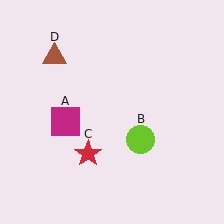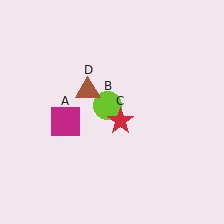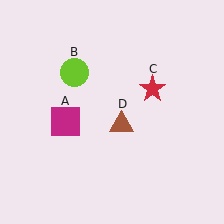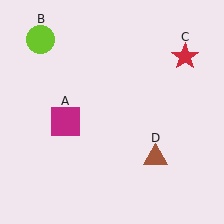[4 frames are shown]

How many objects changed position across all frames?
3 objects changed position: lime circle (object B), red star (object C), brown triangle (object D).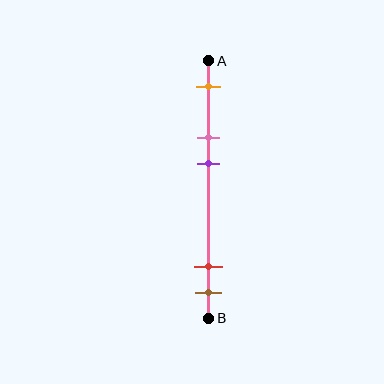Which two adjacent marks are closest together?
The red and brown marks are the closest adjacent pair.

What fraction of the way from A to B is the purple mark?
The purple mark is approximately 40% (0.4) of the way from A to B.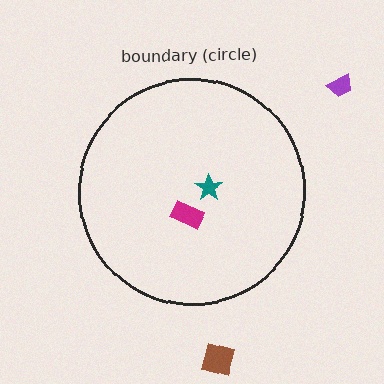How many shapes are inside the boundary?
2 inside, 2 outside.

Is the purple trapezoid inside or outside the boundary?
Outside.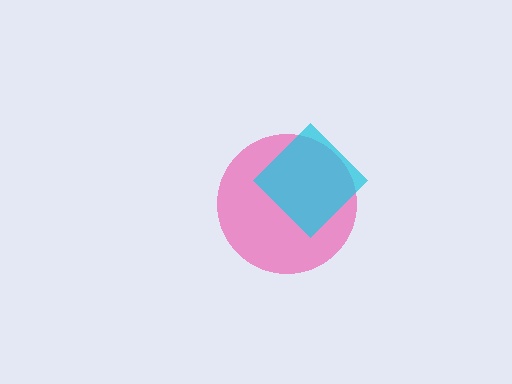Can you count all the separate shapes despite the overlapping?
Yes, there are 2 separate shapes.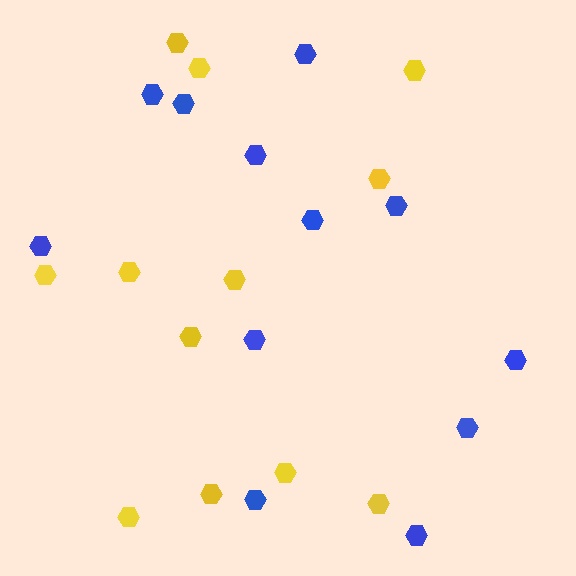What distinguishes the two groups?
There are 2 groups: one group of blue hexagons (12) and one group of yellow hexagons (12).